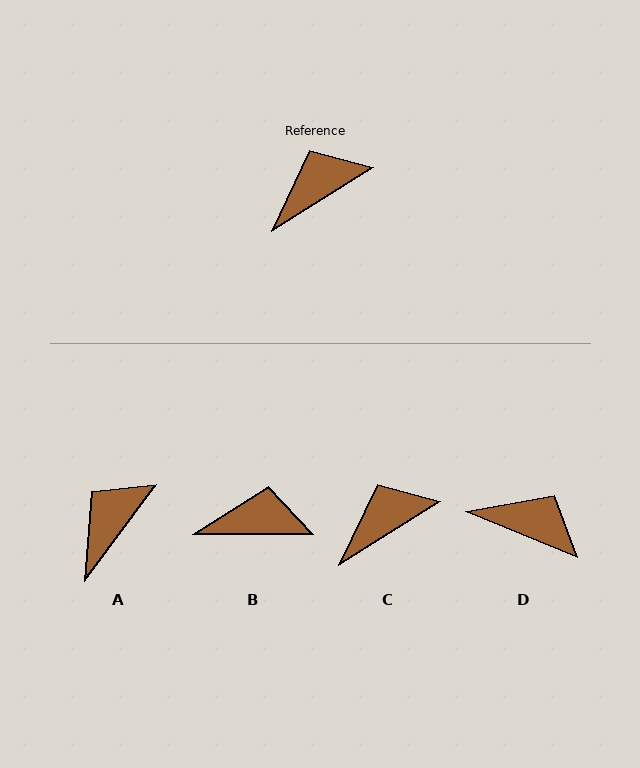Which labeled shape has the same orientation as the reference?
C.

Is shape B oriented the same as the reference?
No, it is off by about 32 degrees.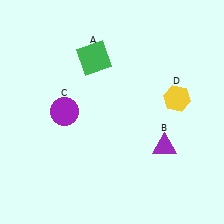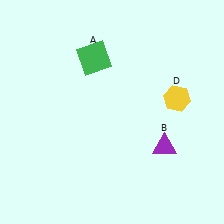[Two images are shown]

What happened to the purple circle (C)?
The purple circle (C) was removed in Image 2. It was in the top-left area of Image 1.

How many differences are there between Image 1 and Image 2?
There is 1 difference between the two images.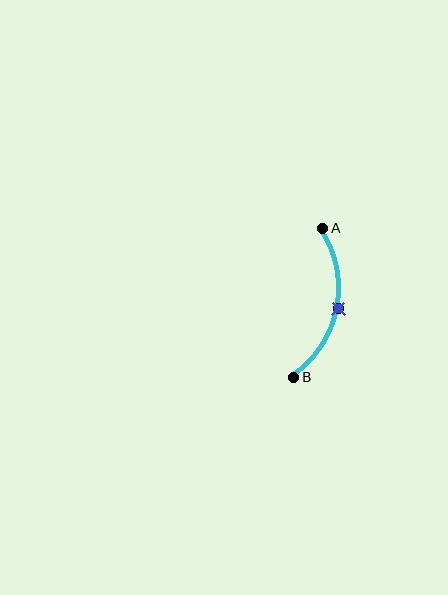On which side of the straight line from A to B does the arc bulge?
The arc bulges to the right of the straight line connecting A and B.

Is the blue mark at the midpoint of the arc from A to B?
Yes. The blue mark lies on the arc at equal arc-length from both A and B — it is the arc midpoint.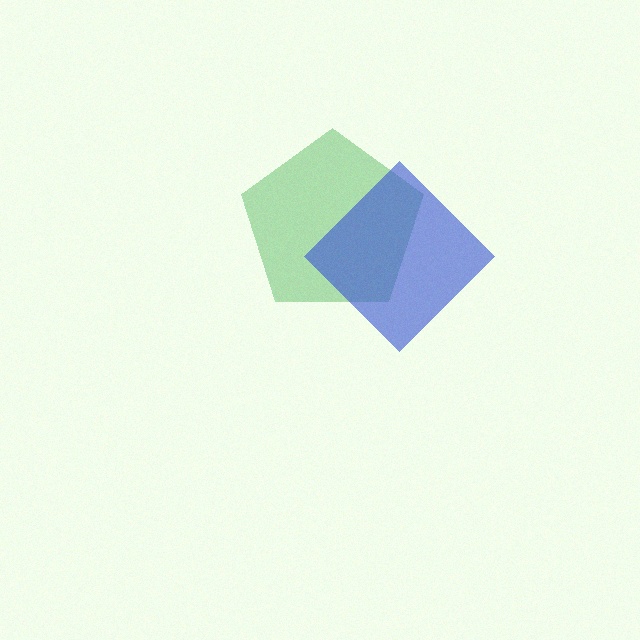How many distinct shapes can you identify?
There are 2 distinct shapes: a green pentagon, a blue diamond.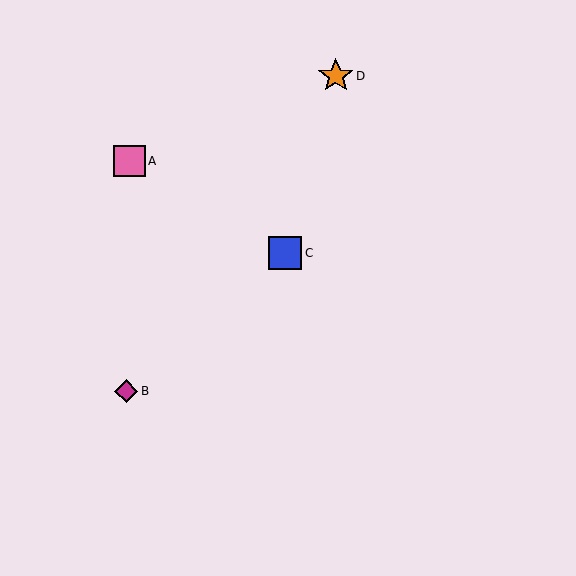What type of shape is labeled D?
Shape D is an orange star.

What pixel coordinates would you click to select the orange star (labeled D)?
Click at (336, 76) to select the orange star D.